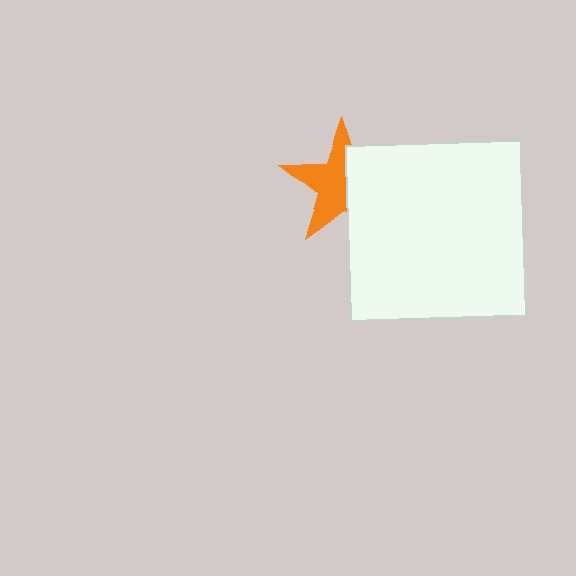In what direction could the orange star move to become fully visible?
The orange star could move left. That would shift it out from behind the white square entirely.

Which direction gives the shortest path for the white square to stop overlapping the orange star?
Moving right gives the shortest separation.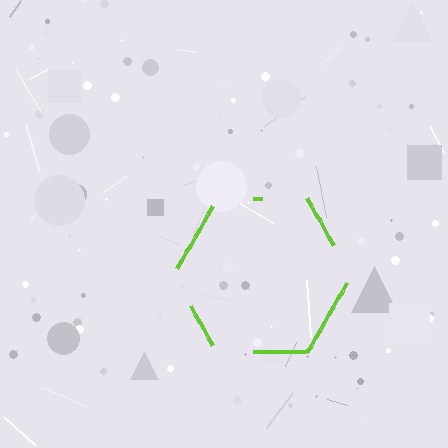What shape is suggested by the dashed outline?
The dashed outline suggests a hexagon.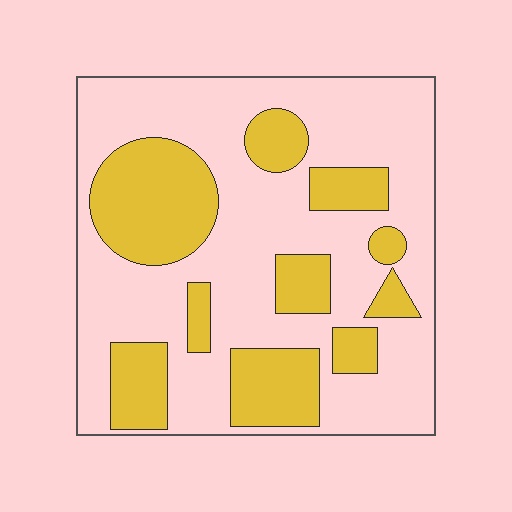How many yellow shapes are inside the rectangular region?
10.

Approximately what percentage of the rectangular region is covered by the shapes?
Approximately 35%.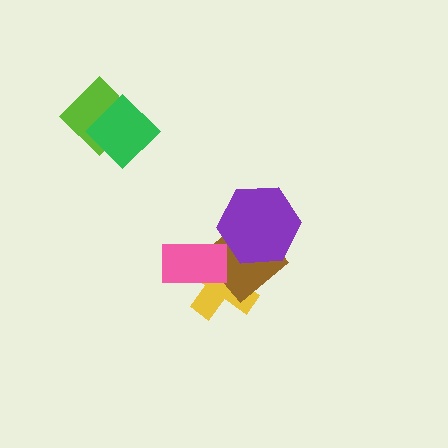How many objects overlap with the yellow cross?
3 objects overlap with the yellow cross.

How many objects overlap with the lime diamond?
1 object overlaps with the lime diamond.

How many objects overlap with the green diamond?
1 object overlaps with the green diamond.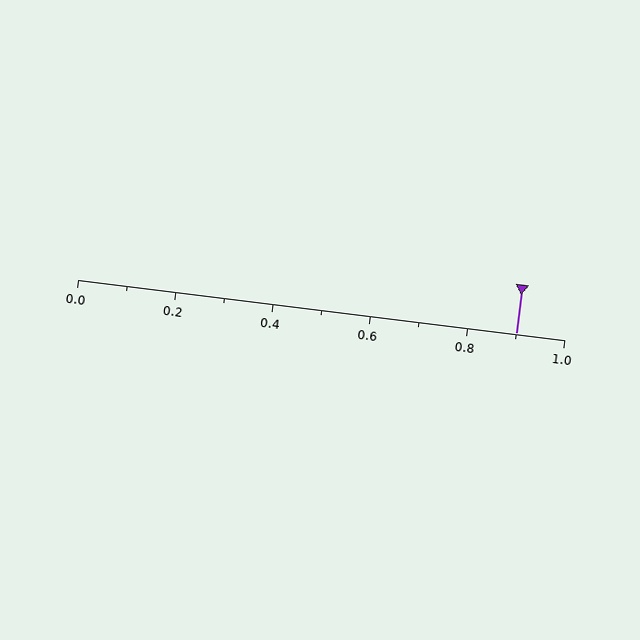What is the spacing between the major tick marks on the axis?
The major ticks are spaced 0.2 apart.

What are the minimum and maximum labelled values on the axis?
The axis runs from 0.0 to 1.0.